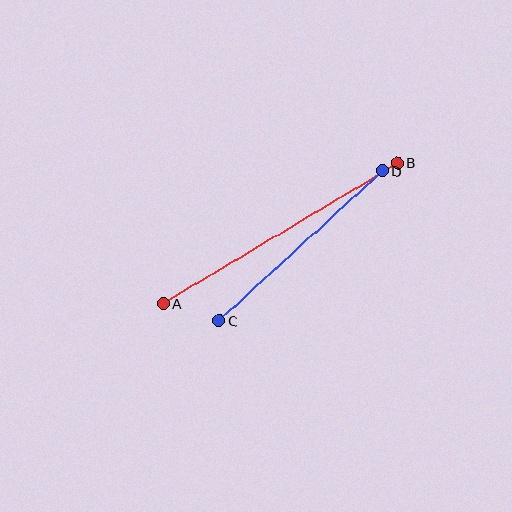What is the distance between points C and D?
The distance is approximately 222 pixels.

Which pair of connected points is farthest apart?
Points A and B are farthest apart.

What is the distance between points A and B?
The distance is approximately 274 pixels.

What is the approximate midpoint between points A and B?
The midpoint is at approximately (280, 233) pixels.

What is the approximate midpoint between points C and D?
The midpoint is at approximately (301, 246) pixels.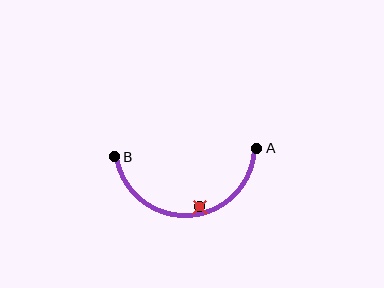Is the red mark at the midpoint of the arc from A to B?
No — the red mark does not lie on the arc at all. It sits slightly inside the curve.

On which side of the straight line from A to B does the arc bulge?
The arc bulges below the straight line connecting A and B.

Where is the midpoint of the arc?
The arc midpoint is the point on the curve farthest from the straight line joining A and B. It sits below that line.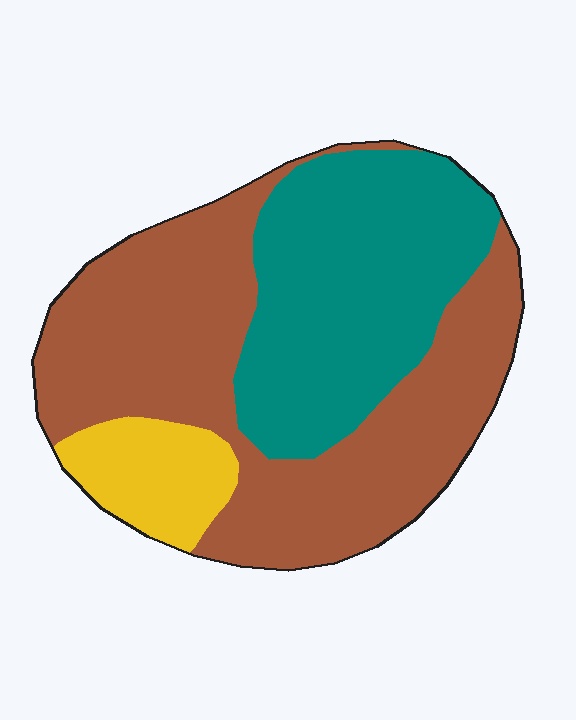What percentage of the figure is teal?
Teal takes up between a third and a half of the figure.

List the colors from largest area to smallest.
From largest to smallest: brown, teal, yellow.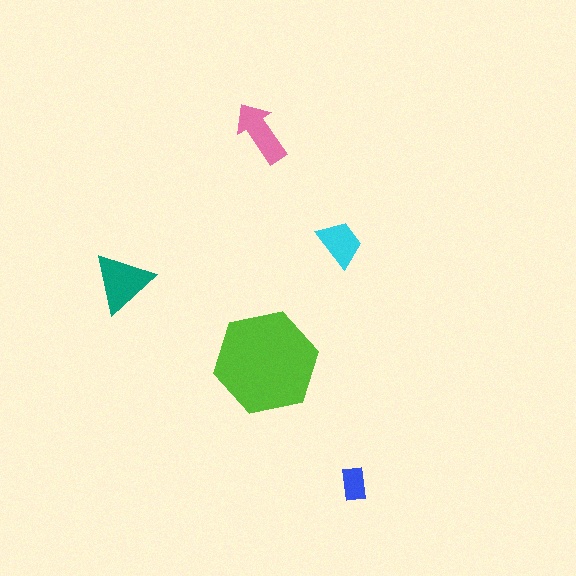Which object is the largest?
The lime hexagon.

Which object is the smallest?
The blue rectangle.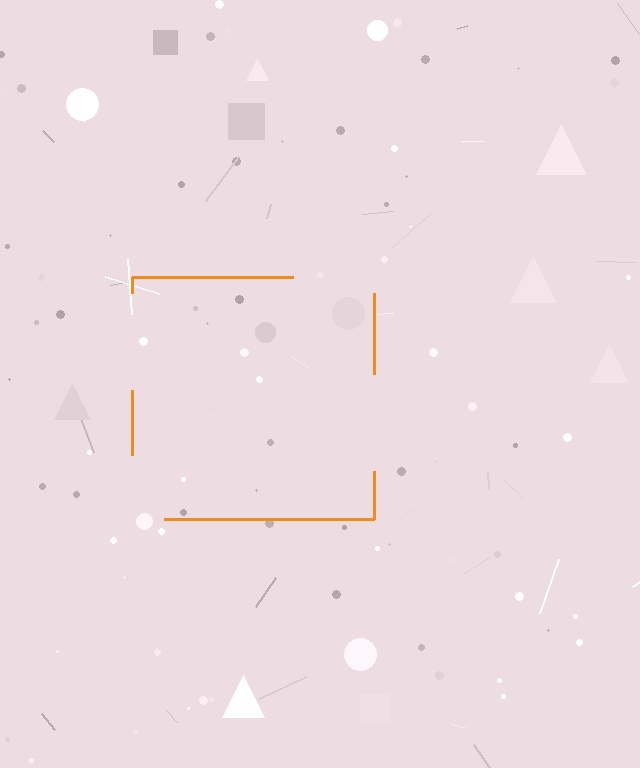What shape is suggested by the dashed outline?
The dashed outline suggests a square.